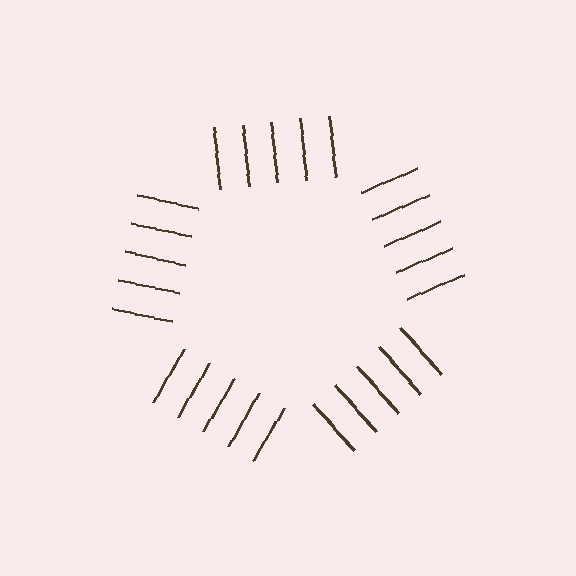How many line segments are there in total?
25 — 5 along each of the 5 edges.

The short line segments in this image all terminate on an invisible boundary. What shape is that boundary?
An illusory pentagon — the line segments terminate on its edges but no continuous stroke is drawn.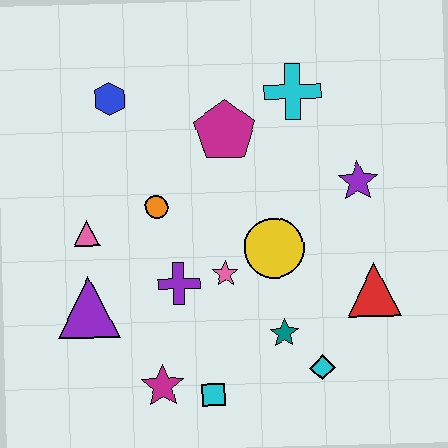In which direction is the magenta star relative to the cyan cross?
The magenta star is below the cyan cross.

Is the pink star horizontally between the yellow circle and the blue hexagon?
Yes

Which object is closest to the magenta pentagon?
The cyan cross is closest to the magenta pentagon.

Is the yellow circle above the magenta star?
Yes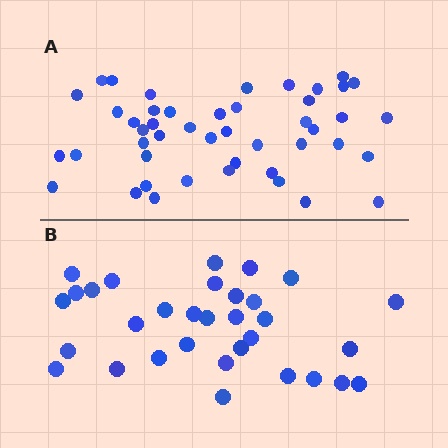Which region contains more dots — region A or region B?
Region A (the top region) has more dots.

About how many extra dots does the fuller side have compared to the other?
Region A has approximately 15 more dots than region B.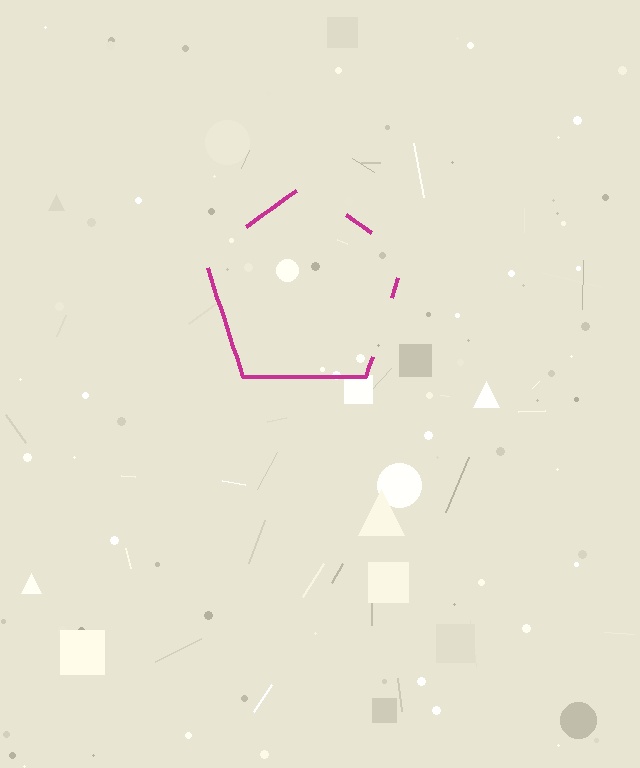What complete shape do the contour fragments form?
The contour fragments form a pentagon.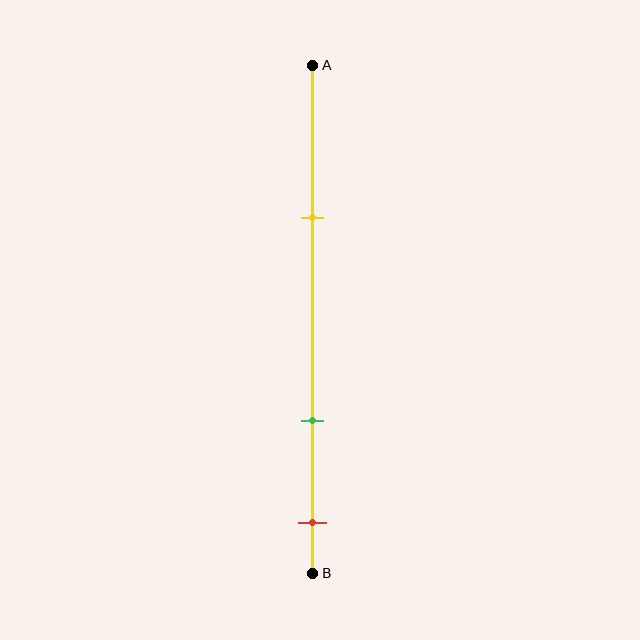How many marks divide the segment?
There are 3 marks dividing the segment.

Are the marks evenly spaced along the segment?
No, the marks are not evenly spaced.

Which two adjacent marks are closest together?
The green and red marks are the closest adjacent pair.